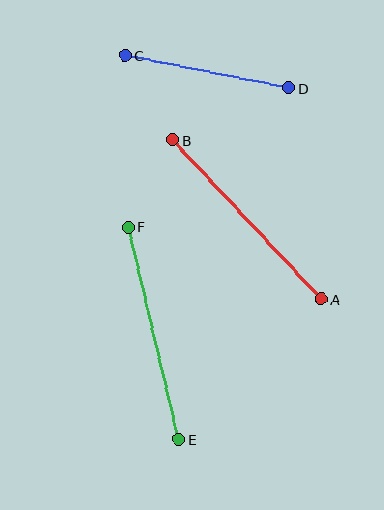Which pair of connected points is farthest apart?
Points E and F are farthest apart.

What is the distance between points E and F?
The distance is approximately 218 pixels.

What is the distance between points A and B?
The distance is approximately 218 pixels.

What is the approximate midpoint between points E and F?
The midpoint is at approximately (153, 333) pixels.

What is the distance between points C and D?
The distance is approximately 167 pixels.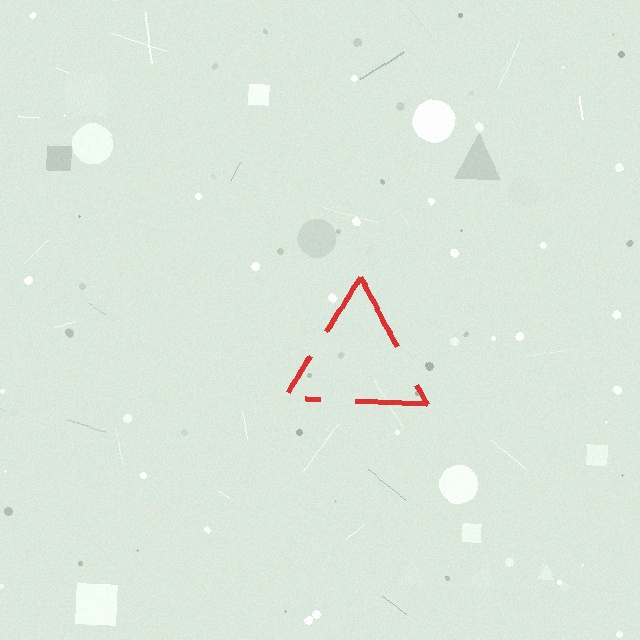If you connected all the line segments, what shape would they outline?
They would outline a triangle.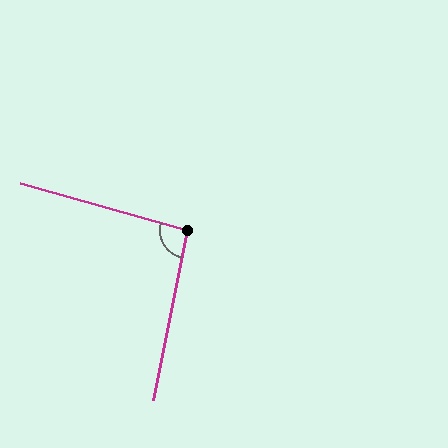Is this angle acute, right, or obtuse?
It is approximately a right angle.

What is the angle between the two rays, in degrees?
Approximately 94 degrees.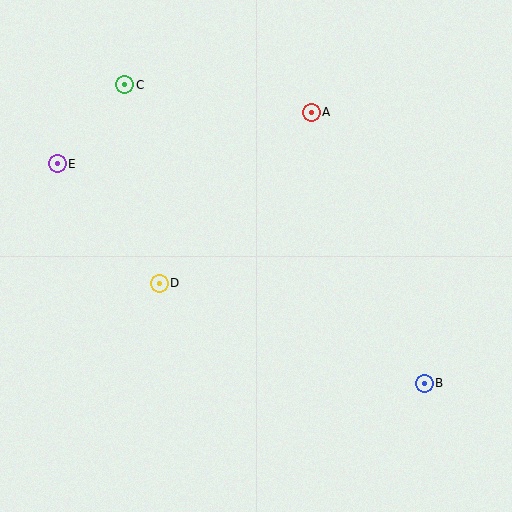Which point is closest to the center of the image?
Point D at (159, 283) is closest to the center.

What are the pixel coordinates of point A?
Point A is at (311, 112).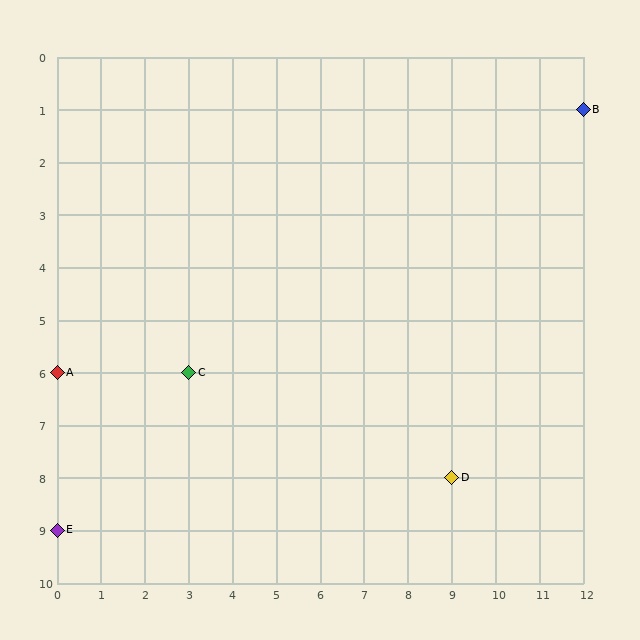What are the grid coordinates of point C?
Point C is at grid coordinates (3, 6).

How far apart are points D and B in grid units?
Points D and B are 3 columns and 7 rows apart (about 7.6 grid units diagonally).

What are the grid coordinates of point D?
Point D is at grid coordinates (9, 8).